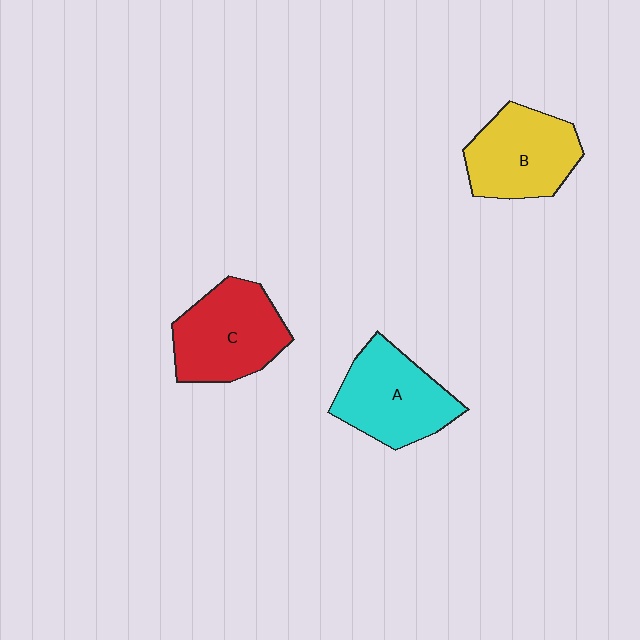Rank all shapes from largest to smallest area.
From largest to smallest: C (red), A (cyan), B (yellow).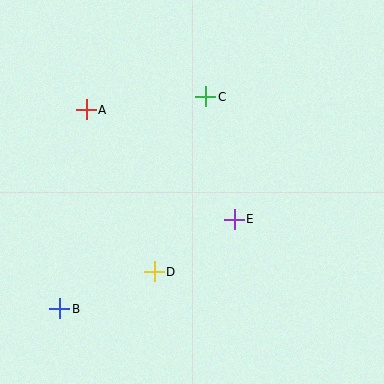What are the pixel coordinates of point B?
Point B is at (60, 309).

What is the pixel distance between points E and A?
The distance between E and A is 184 pixels.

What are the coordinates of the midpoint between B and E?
The midpoint between B and E is at (147, 264).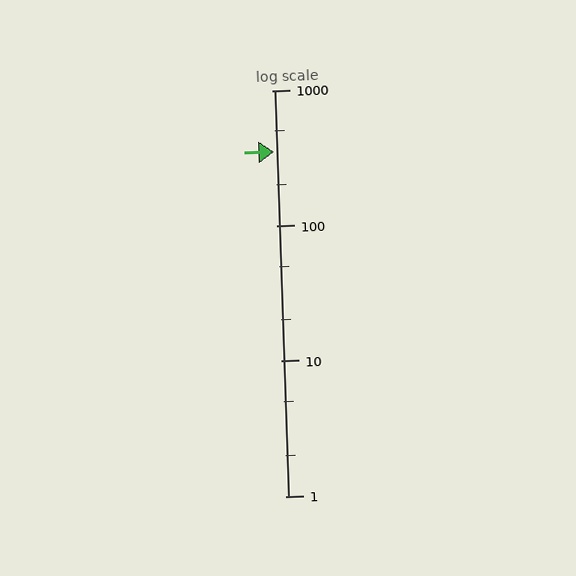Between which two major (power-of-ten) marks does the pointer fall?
The pointer is between 100 and 1000.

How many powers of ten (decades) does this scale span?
The scale spans 3 decades, from 1 to 1000.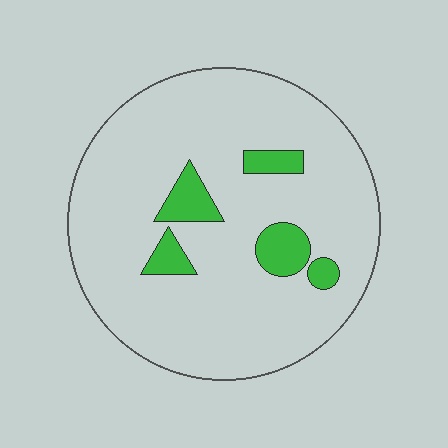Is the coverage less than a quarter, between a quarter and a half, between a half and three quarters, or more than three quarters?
Less than a quarter.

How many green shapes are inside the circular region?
5.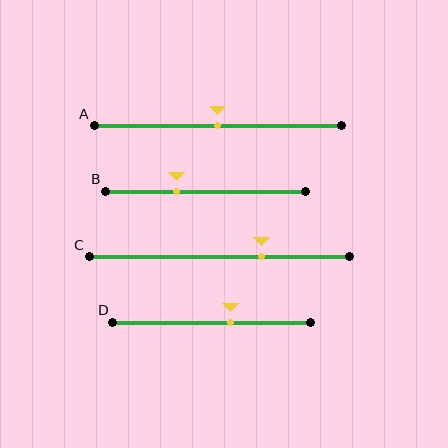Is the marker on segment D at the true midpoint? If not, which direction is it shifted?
No, the marker on segment D is shifted to the right by about 10% of the segment length.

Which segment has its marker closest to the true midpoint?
Segment A has its marker closest to the true midpoint.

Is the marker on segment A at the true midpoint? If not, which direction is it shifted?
Yes, the marker on segment A is at the true midpoint.